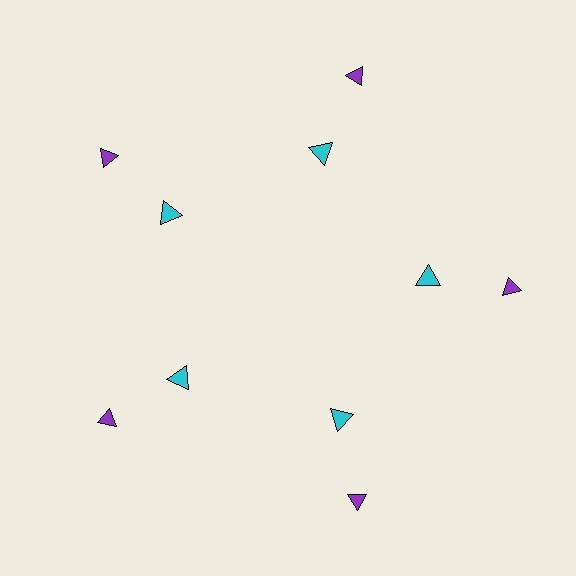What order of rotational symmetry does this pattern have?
This pattern has 5-fold rotational symmetry.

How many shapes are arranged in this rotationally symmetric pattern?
There are 10 shapes, arranged in 5 groups of 2.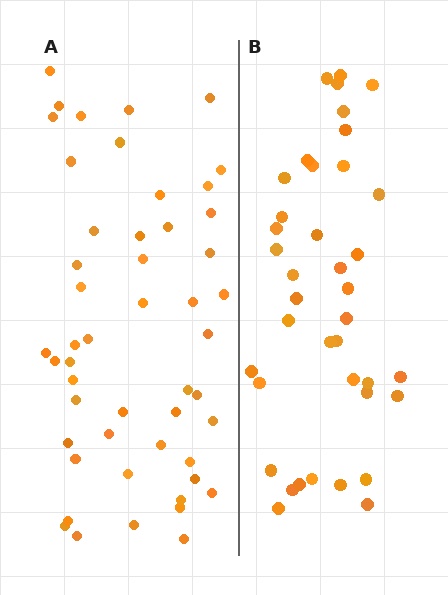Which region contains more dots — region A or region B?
Region A (the left region) has more dots.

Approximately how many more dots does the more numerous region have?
Region A has roughly 12 or so more dots than region B.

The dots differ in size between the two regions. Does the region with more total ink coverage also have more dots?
No. Region B has more total ink coverage because its dots are larger, but region A actually contains more individual dots. Total area can be misleading — the number of items is what matters here.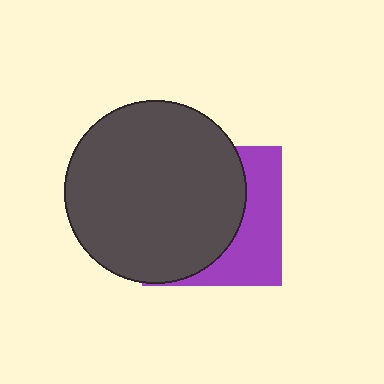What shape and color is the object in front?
The object in front is a dark gray circle.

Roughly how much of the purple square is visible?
A small part of it is visible (roughly 36%).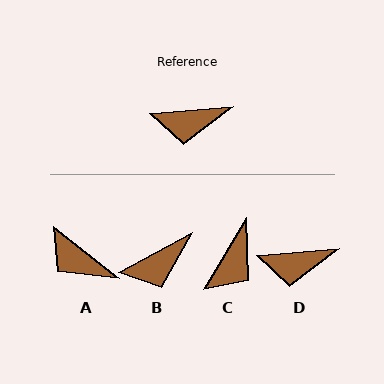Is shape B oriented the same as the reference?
No, it is off by about 23 degrees.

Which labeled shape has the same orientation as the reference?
D.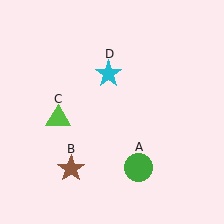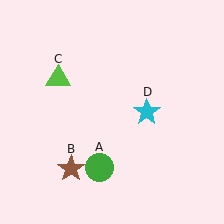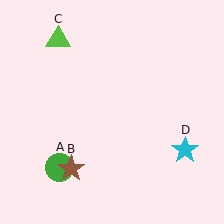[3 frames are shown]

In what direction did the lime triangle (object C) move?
The lime triangle (object C) moved up.